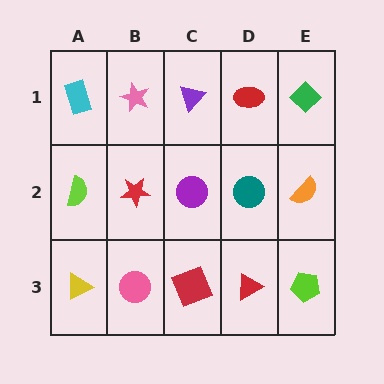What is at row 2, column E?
An orange semicircle.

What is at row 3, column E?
A lime pentagon.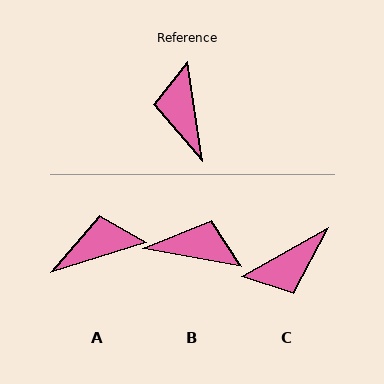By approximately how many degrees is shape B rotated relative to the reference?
Approximately 109 degrees clockwise.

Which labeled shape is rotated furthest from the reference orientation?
C, about 111 degrees away.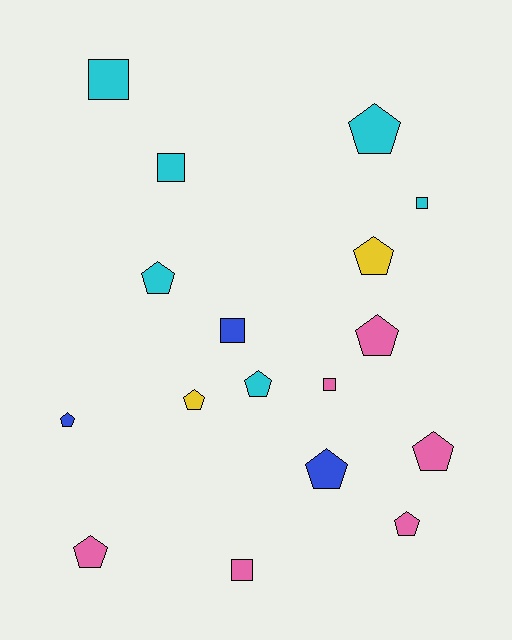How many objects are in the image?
There are 17 objects.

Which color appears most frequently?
Pink, with 6 objects.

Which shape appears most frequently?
Pentagon, with 11 objects.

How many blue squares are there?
There is 1 blue square.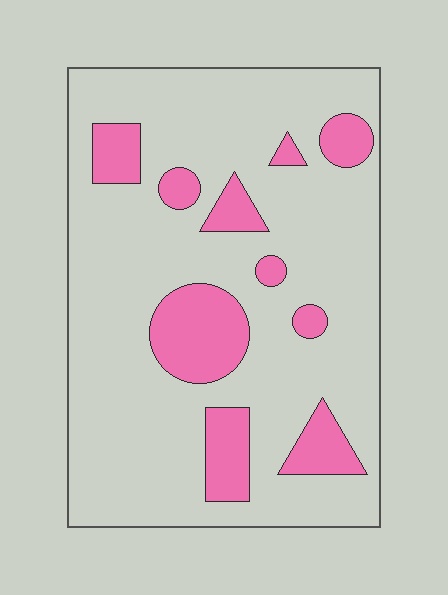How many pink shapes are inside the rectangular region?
10.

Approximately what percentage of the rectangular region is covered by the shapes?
Approximately 20%.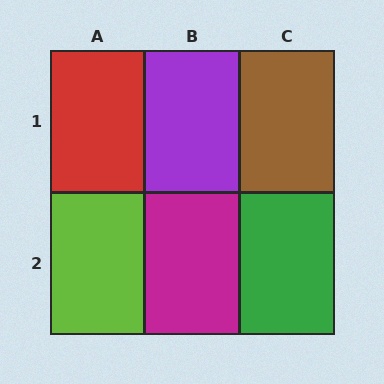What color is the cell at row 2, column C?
Green.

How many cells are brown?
1 cell is brown.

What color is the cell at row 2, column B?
Magenta.